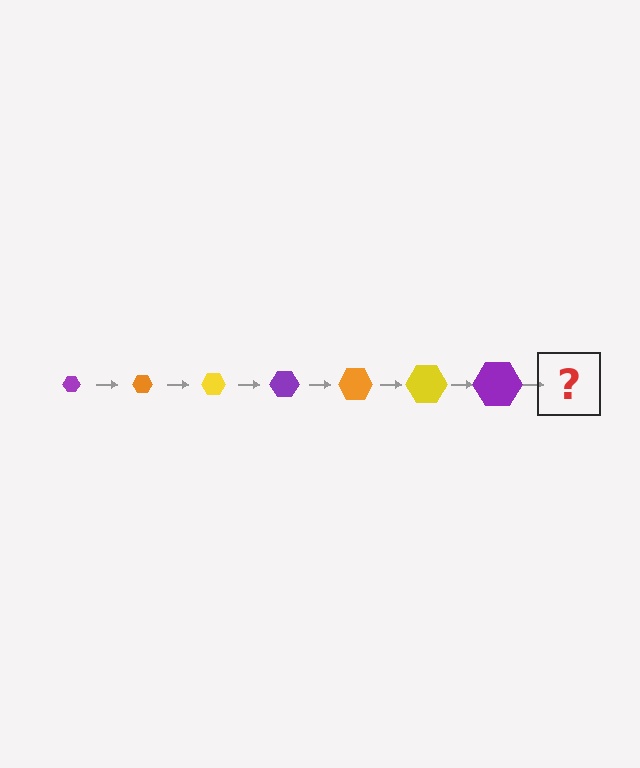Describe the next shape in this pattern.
It should be an orange hexagon, larger than the previous one.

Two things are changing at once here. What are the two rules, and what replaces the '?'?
The two rules are that the hexagon grows larger each step and the color cycles through purple, orange, and yellow. The '?' should be an orange hexagon, larger than the previous one.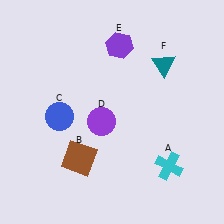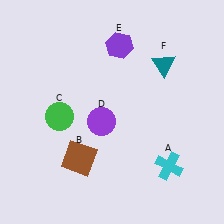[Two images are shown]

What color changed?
The circle (C) changed from blue in Image 1 to green in Image 2.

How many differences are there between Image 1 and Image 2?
There is 1 difference between the two images.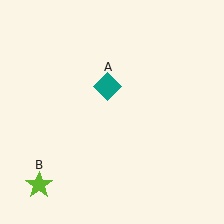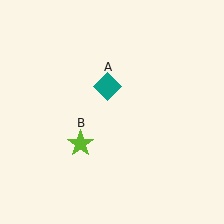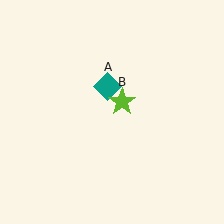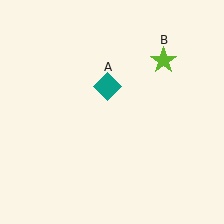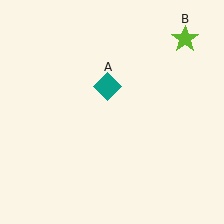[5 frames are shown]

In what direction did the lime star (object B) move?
The lime star (object B) moved up and to the right.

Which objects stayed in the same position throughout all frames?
Teal diamond (object A) remained stationary.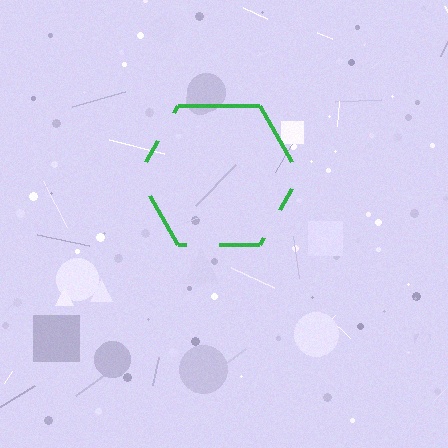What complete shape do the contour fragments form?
The contour fragments form a hexagon.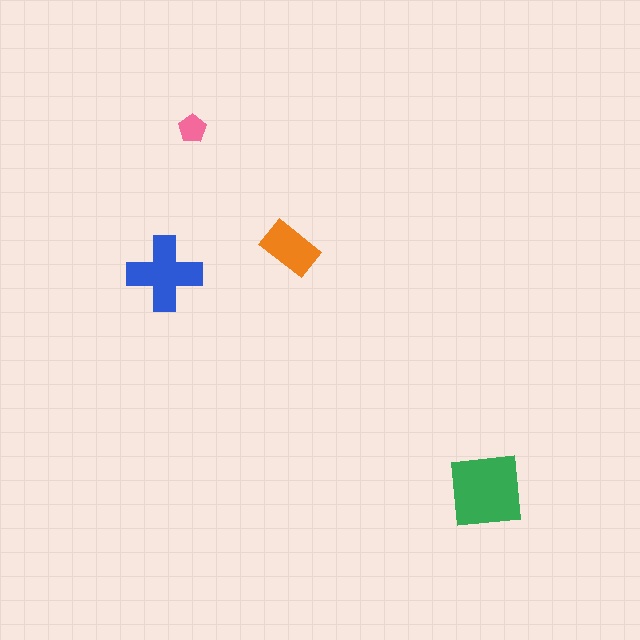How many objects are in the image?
There are 4 objects in the image.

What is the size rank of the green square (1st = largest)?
1st.